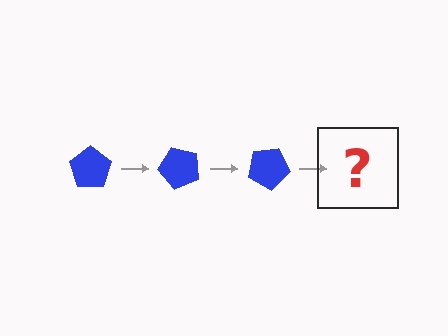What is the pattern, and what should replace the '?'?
The pattern is that the pentagon rotates 50 degrees each step. The '?' should be a blue pentagon rotated 150 degrees.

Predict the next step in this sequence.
The next step is a blue pentagon rotated 150 degrees.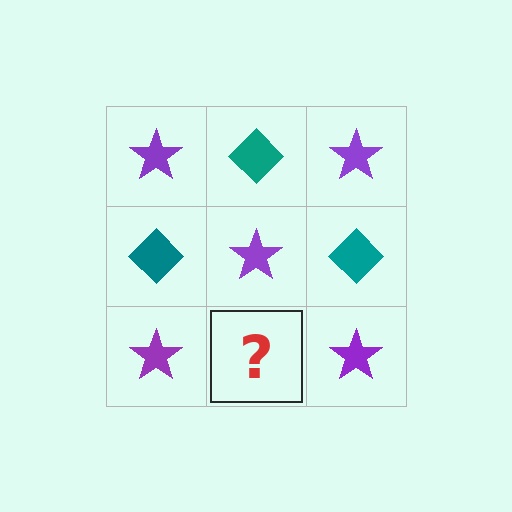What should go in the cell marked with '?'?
The missing cell should contain a teal diamond.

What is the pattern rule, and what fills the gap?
The rule is that it alternates purple star and teal diamond in a checkerboard pattern. The gap should be filled with a teal diamond.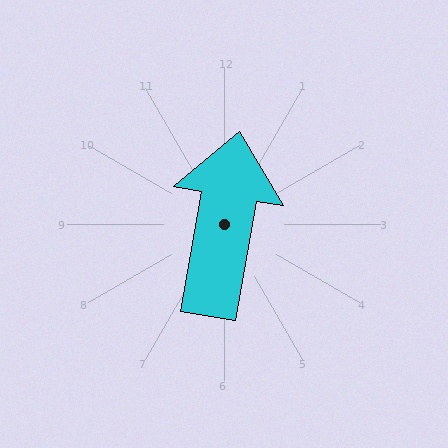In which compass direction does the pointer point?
North.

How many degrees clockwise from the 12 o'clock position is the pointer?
Approximately 10 degrees.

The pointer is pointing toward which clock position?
Roughly 12 o'clock.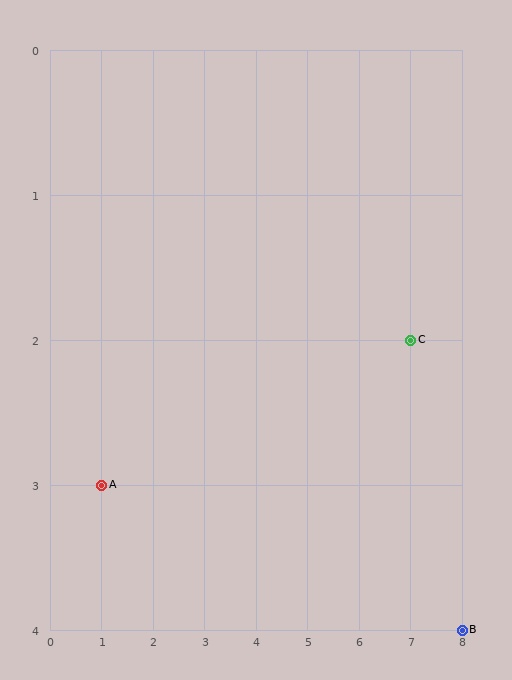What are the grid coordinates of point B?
Point B is at grid coordinates (8, 4).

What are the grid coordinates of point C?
Point C is at grid coordinates (7, 2).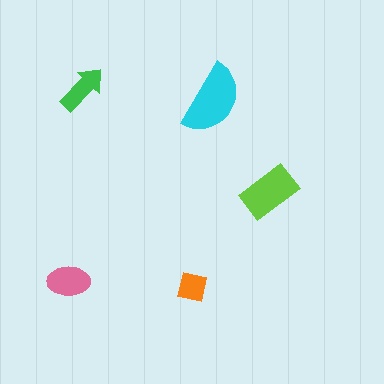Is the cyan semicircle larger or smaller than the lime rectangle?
Larger.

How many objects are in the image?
There are 5 objects in the image.